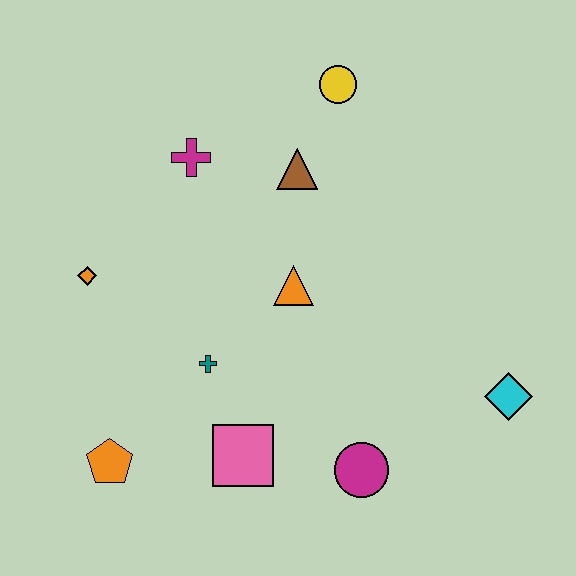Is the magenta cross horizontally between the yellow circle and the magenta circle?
No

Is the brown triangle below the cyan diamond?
No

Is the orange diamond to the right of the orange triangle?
No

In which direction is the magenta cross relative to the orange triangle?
The magenta cross is above the orange triangle.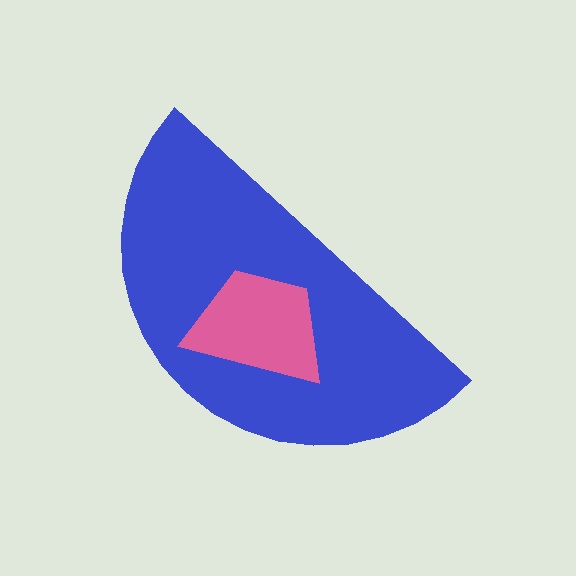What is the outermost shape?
The blue semicircle.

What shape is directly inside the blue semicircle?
The pink trapezoid.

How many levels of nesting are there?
2.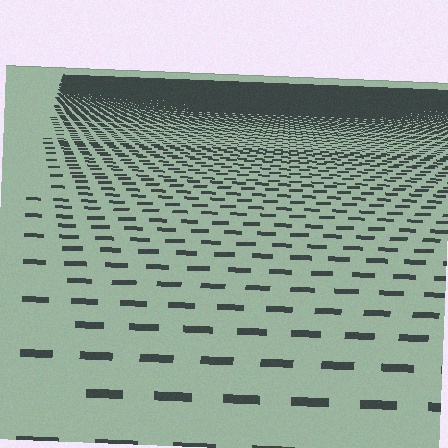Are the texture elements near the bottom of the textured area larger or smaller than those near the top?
Larger. Near the bottom, elements are closer to the viewer and appear at a bigger on-screen size.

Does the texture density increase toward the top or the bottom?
Density increases toward the top.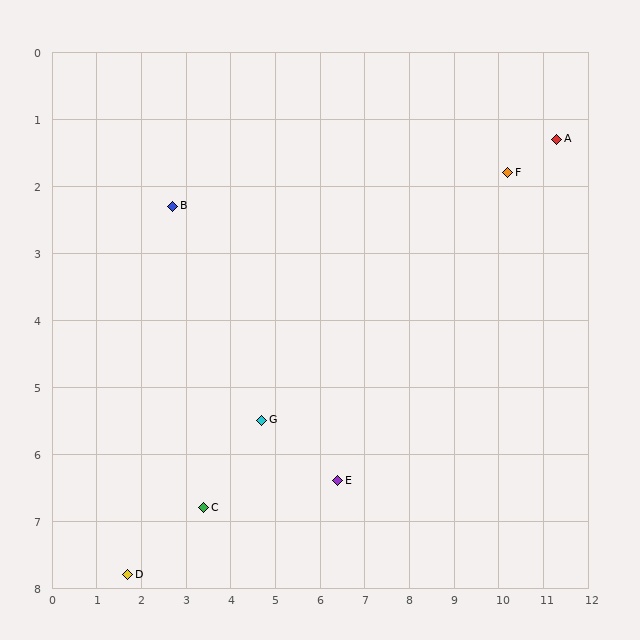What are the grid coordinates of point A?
Point A is at approximately (11.3, 1.3).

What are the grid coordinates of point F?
Point F is at approximately (10.2, 1.8).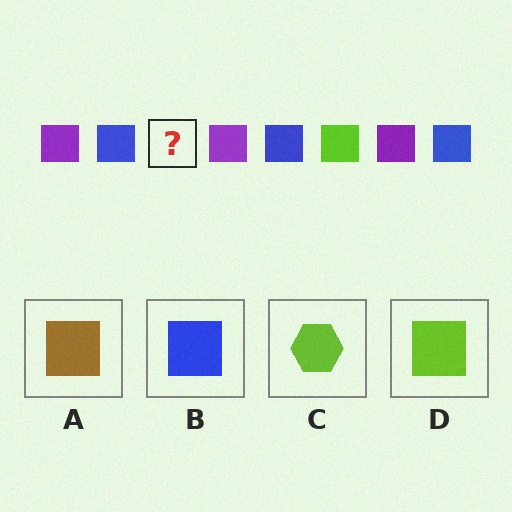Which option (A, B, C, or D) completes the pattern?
D.